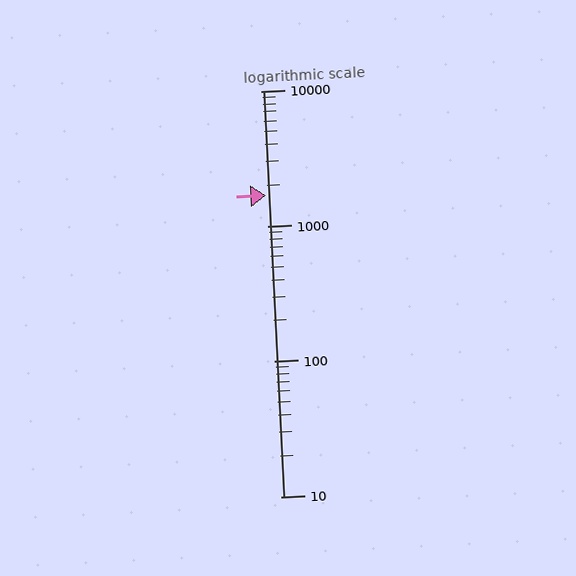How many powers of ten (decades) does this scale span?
The scale spans 3 decades, from 10 to 10000.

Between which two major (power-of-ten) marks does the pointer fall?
The pointer is between 1000 and 10000.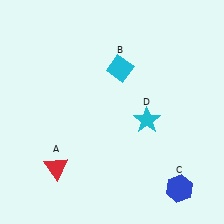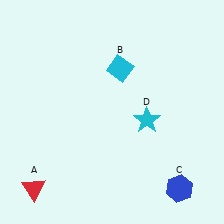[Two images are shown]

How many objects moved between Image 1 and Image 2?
1 object moved between the two images.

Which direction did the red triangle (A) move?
The red triangle (A) moved left.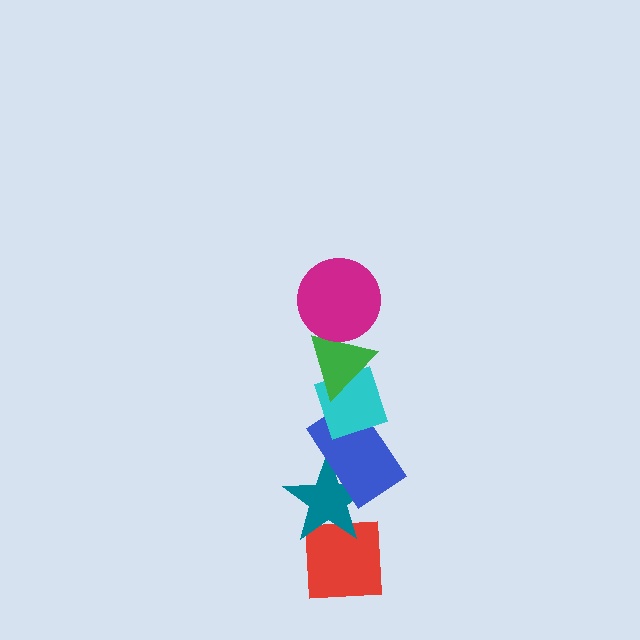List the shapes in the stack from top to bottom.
From top to bottom: the magenta circle, the green triangle, the cyan diamond, the blue rectangle, the teal star, the red square.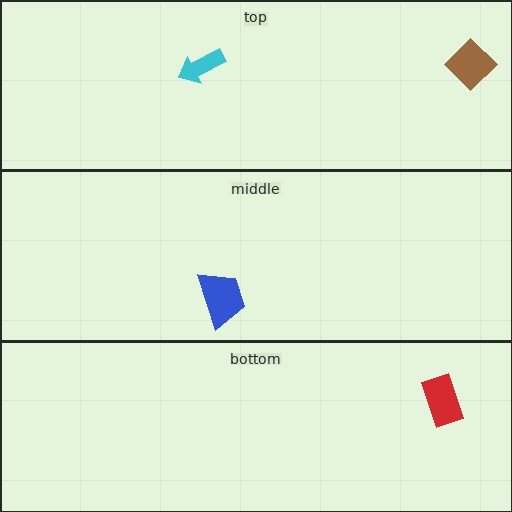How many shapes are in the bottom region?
1.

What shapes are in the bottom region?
The red rectangle.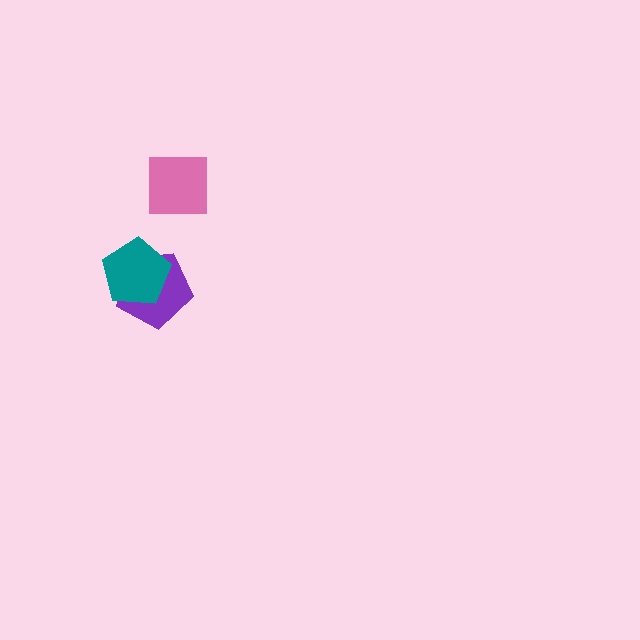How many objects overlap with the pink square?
0 objects overlap with the pink square.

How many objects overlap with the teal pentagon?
1 object overlaps with the teal pentagon.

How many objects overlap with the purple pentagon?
1 object overlaps with the purple pentagon.